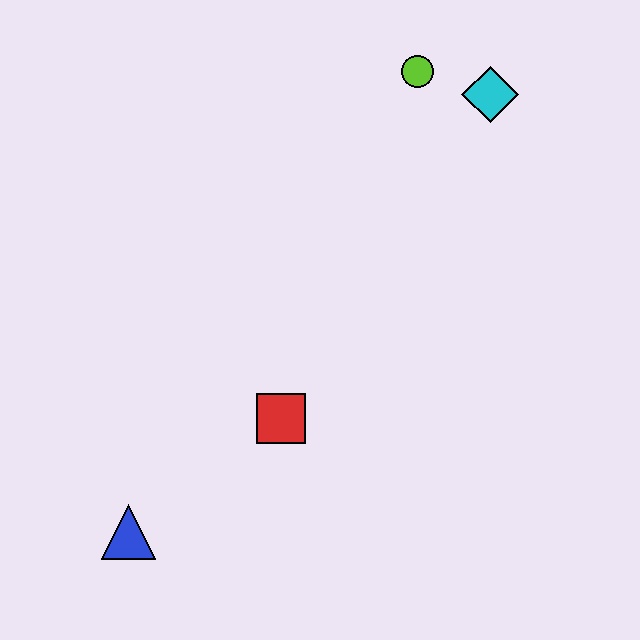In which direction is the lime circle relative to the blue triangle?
The lime circle is above the blue triangle.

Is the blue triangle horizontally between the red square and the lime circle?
No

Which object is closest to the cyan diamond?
The lime circle is closest to the cyan diamond.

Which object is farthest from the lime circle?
The blue triangle is farthest from the lime circle.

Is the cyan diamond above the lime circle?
No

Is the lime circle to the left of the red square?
No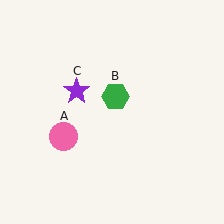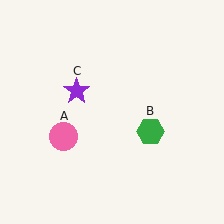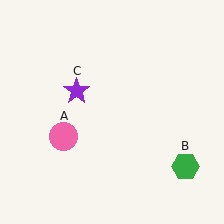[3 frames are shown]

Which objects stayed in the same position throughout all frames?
Pink circle (object A) and purple star (object C) remained stationary.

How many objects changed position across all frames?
1 object changed position: green hexagon (object B).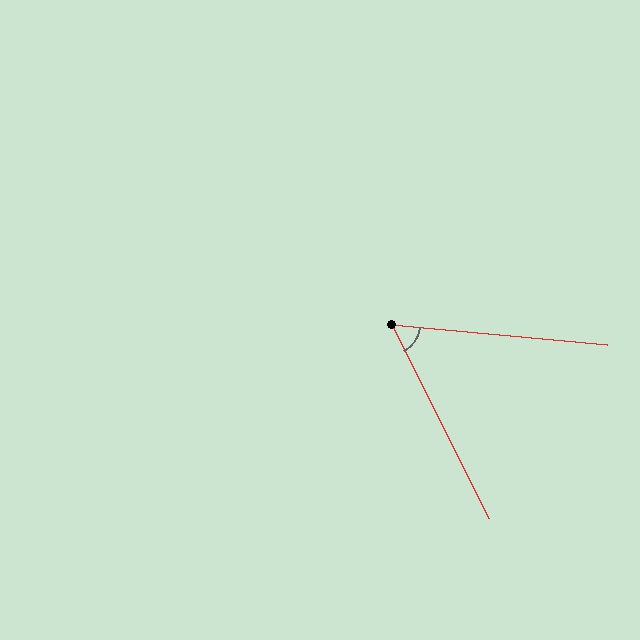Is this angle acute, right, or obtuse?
It is acute.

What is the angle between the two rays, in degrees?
Approximately 58 degrees.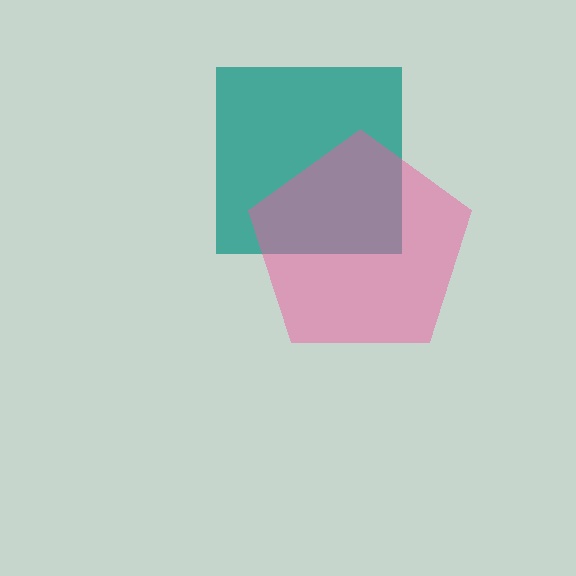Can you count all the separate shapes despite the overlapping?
Yes, there are 2 separate shapes.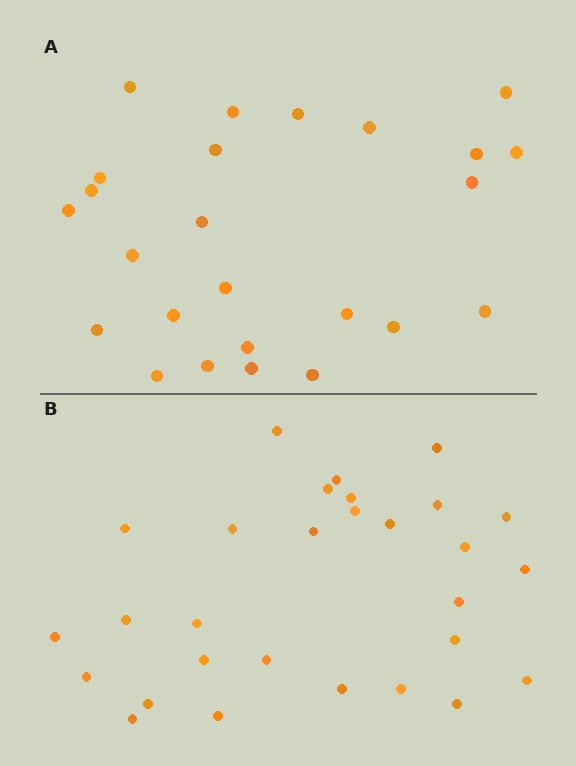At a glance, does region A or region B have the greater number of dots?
Region B (the bottom region) has more dots.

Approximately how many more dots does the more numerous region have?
Region B has about 4 more dots than region A.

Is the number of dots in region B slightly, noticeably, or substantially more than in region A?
Region B has only slightly more — the two regions are fairly close. The ratio is roughly 1.2 to 1.